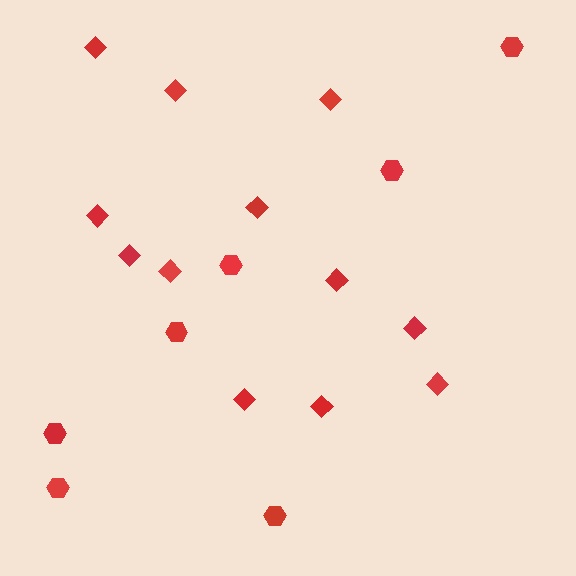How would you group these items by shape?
There are 2 groups: one group of hexagons (7) and one group of diamonds (12).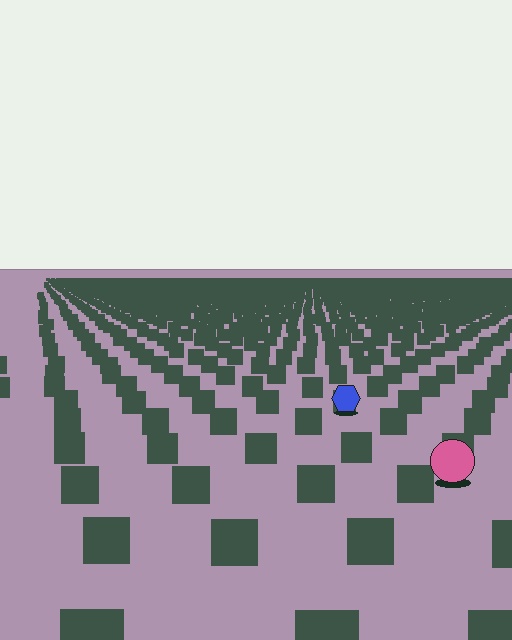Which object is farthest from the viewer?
The blue hexagon is farthest from the viewer. It appears smaller and the ground texture around it is denser.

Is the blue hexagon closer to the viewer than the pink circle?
No. The pink circle is closer — you can tell from the texture gradient: the ground texture is coarser near it.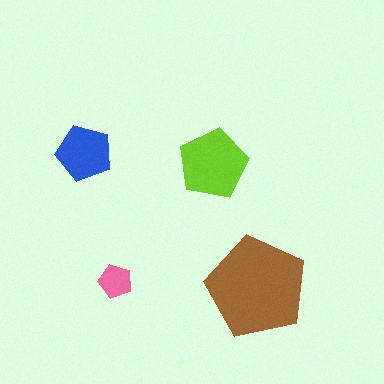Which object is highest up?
The blue pentagon is topmost.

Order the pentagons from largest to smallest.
the brown one, the lime one, the blue one, the pink one.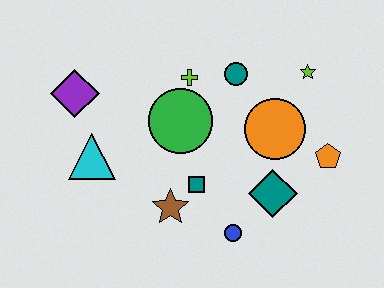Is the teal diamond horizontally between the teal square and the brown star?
No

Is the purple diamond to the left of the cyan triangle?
Yes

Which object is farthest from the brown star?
The lime star is farthest from the brown star.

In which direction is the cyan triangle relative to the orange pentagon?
The cyan triangle is to the left of the orange pentagon.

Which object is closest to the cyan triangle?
The purple diamond is closest to the cyan triangle.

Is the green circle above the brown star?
Yes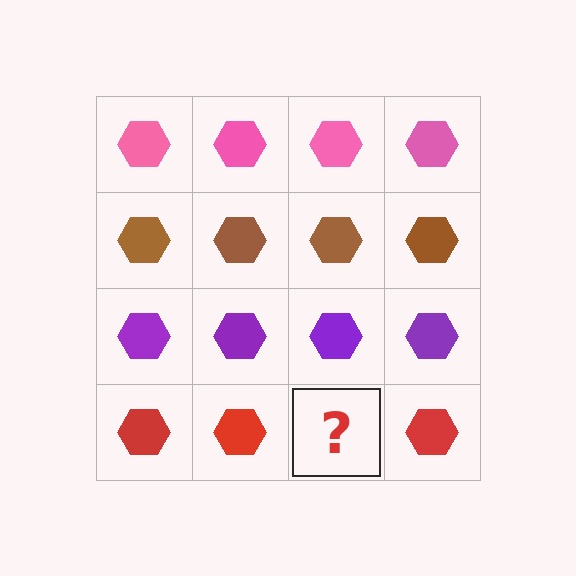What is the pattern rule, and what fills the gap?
The rule is that each row has a consistent color. The gap should be filled with a red hexagon.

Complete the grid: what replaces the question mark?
The question mark should be replaced with a red hexagon.